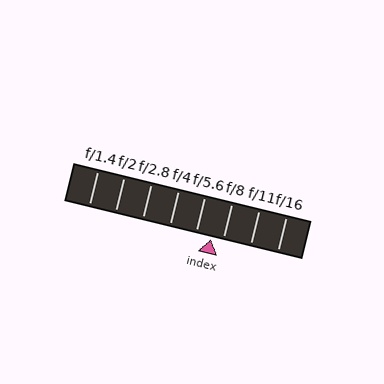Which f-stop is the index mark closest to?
The index mark is closest to f/8.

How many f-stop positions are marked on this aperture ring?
There are 8 f-stop positions marked.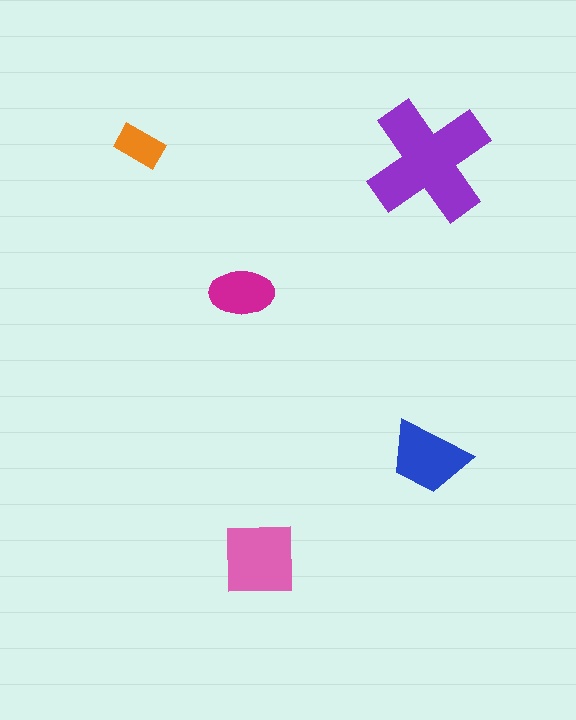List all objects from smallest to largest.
The orange rectangle, the magenta ellipse, the blue trapezoid, the pink square, the purple cross.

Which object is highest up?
The orange rectangle is topmost.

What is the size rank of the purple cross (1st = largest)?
1st.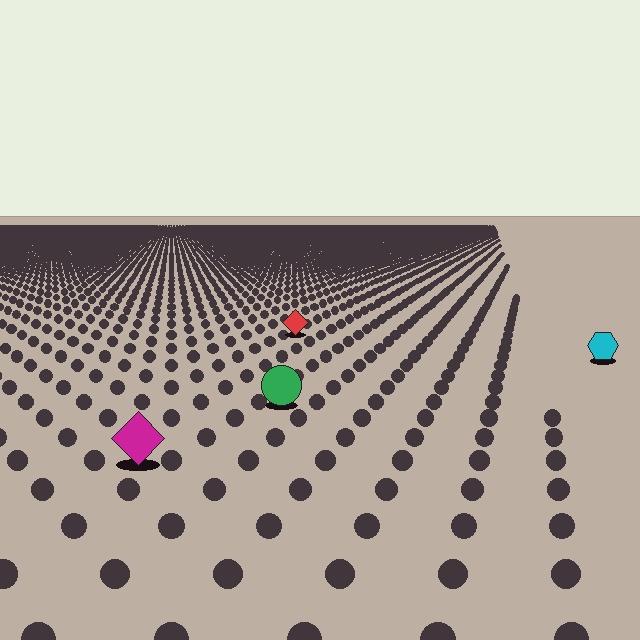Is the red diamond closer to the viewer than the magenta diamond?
No. The magenta diamond is closer — you can tell from the texture gradient: the ground texture is coarser near it.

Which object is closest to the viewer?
The magenta diamond is closest. The texture marks near it are larger and more spread out.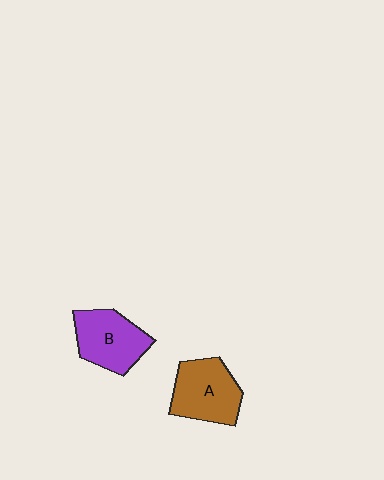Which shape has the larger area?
Shape A (brown).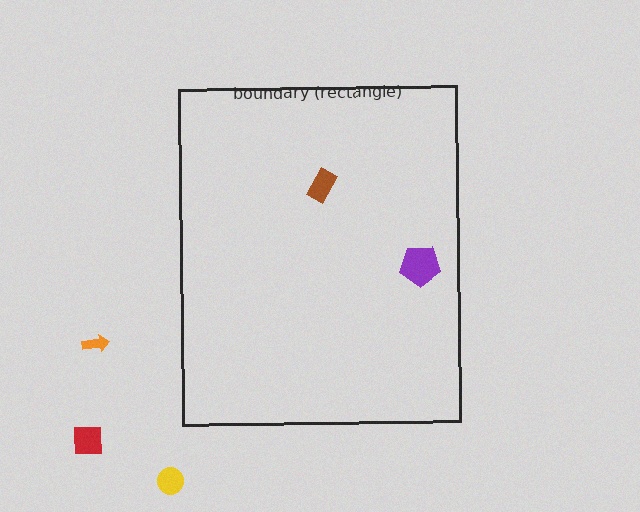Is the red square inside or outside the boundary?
Outside.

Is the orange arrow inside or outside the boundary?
Outside.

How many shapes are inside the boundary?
2 inside, 3 outside.